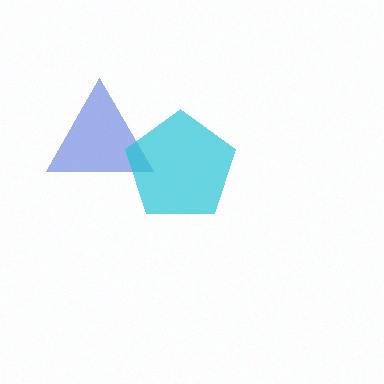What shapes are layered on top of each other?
The layered shapes are: a blue triangle, a cyan pentagon.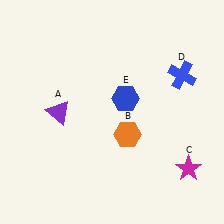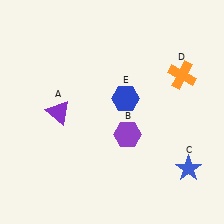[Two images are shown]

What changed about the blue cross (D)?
In Image 1, D is blue. In Image 2, it changed to orange.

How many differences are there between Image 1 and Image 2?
There are 3 differences between the two images.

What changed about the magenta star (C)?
In Image 1, C is magenta. In Image 2, it changed to blue.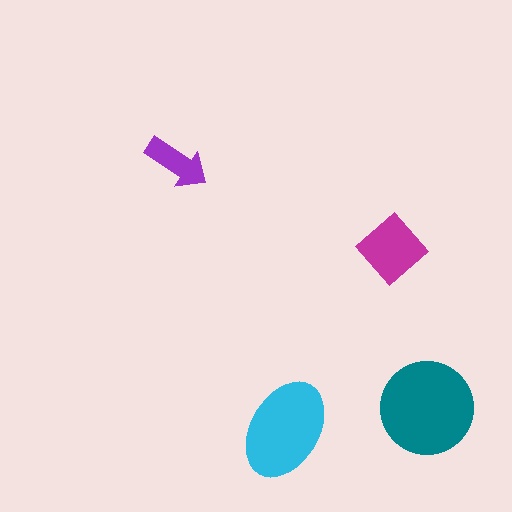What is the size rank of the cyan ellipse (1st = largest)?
2nd.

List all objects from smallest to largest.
The purple arrow, the magenta diamond, the cyan ellipse, the teal circle.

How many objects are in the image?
There are 4 objects in the image.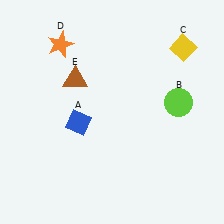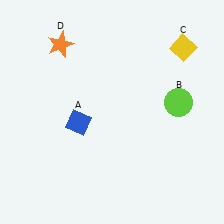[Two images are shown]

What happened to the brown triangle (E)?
The brown triangle (E) was removed in Image 2. It was in the top-left area of Image 1.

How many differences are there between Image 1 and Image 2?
There is 1 difference between the two images.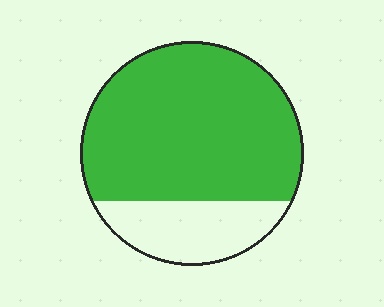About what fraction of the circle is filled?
About three quarters (3/4).